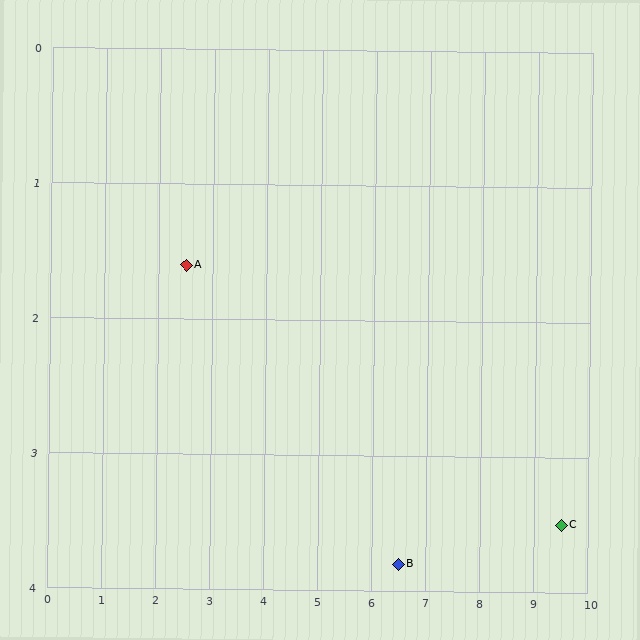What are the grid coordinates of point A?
Point A is at approximately (2.5, 1.6).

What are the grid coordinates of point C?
Point C is at approximately (9.5, 3.5).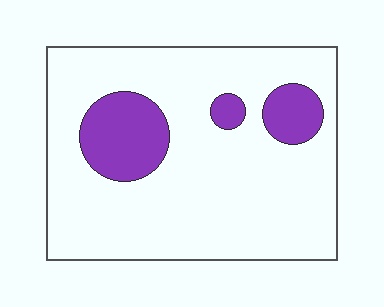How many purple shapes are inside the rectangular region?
3.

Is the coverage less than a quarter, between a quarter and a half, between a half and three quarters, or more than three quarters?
Less than a quarter.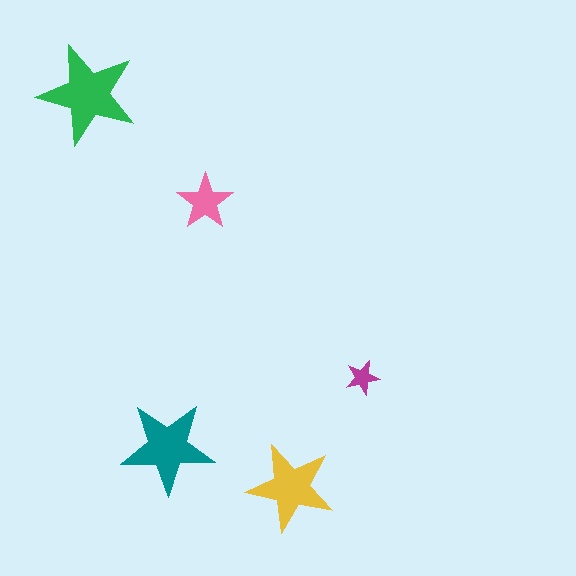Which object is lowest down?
The yellow star is bottommost.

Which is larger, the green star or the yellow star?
The green one.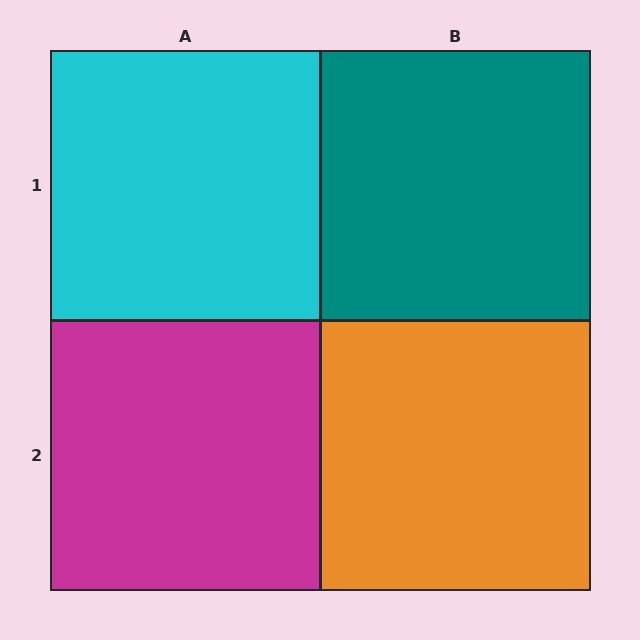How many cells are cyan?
1 cell is cyan.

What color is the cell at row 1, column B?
Teal.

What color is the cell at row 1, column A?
Cyan.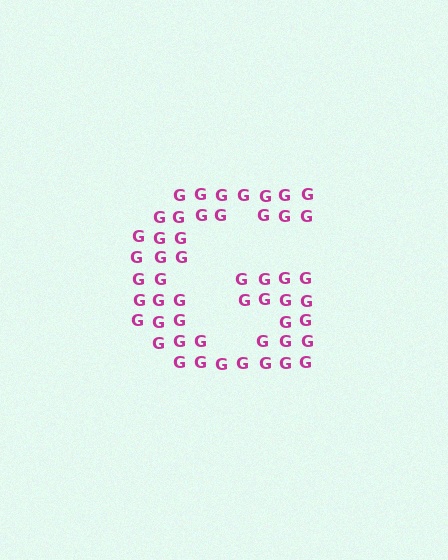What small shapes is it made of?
It is made of small letter G's.